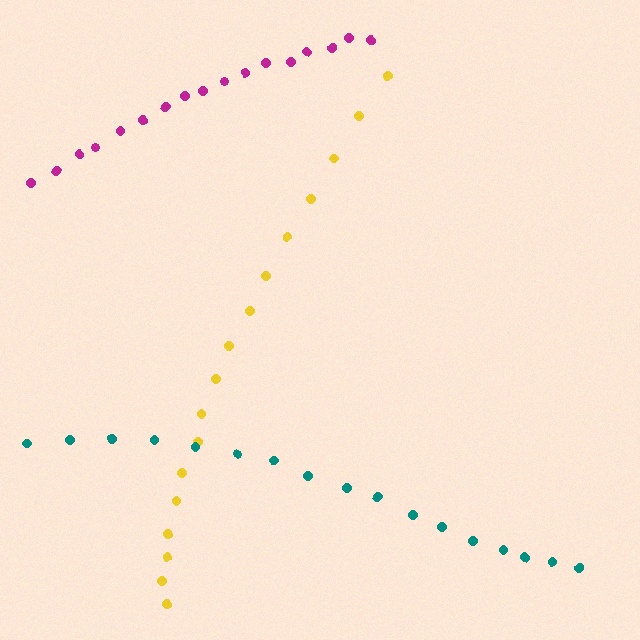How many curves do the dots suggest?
There are 3 distinct paths.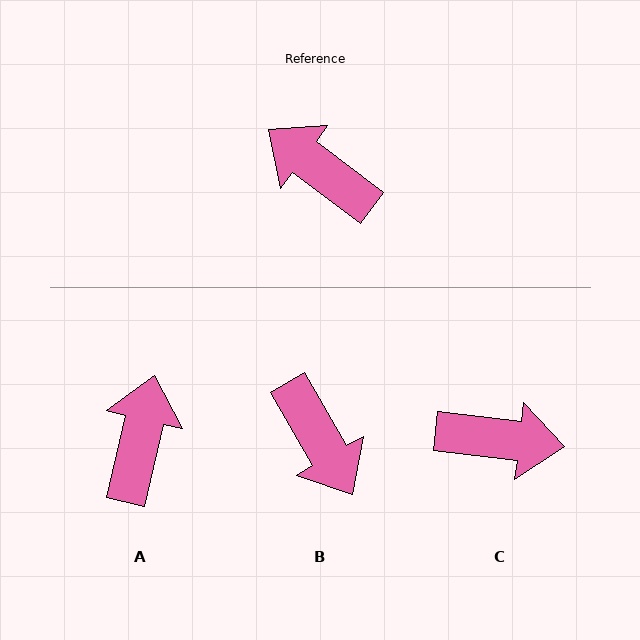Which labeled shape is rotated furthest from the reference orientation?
B, about 157 degrees away.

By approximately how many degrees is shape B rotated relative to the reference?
Approximately 157 degrees counter-clockwise.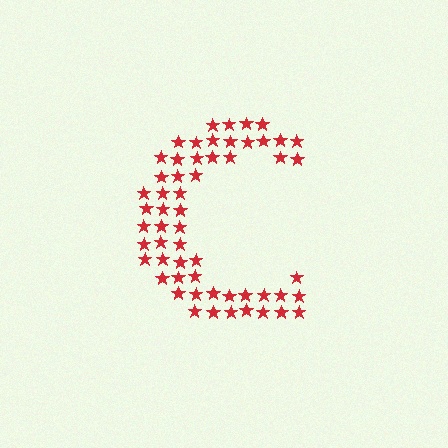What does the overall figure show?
The overall figure shows the letter C.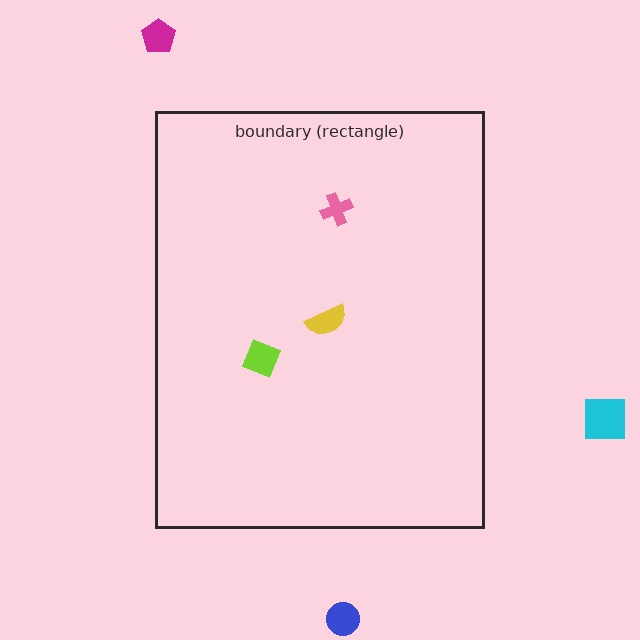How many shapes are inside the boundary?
3 inside, 3 outside.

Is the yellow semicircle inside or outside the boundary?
Inside.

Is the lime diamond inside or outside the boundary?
Inside.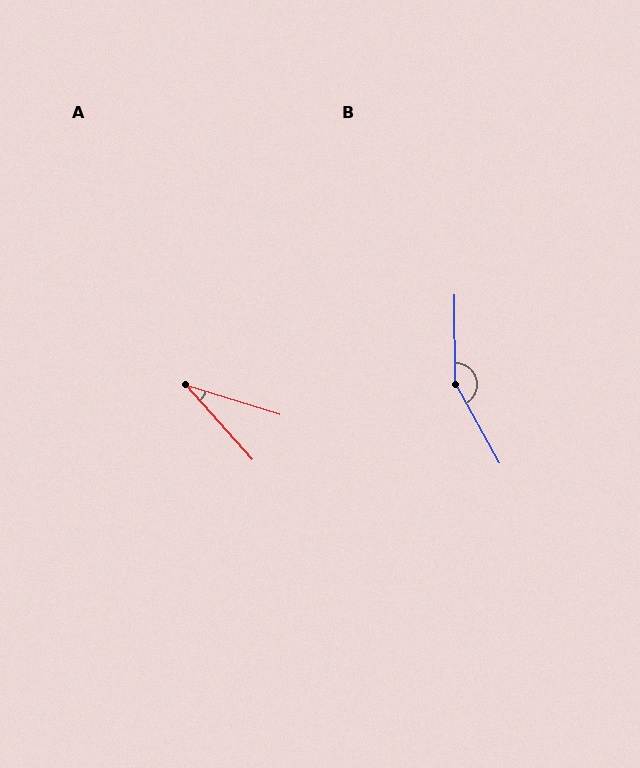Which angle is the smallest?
A, at approximately 31 degrees.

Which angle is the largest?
B, at approximately 151 degrees.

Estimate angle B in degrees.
Approximately 151 degrees.